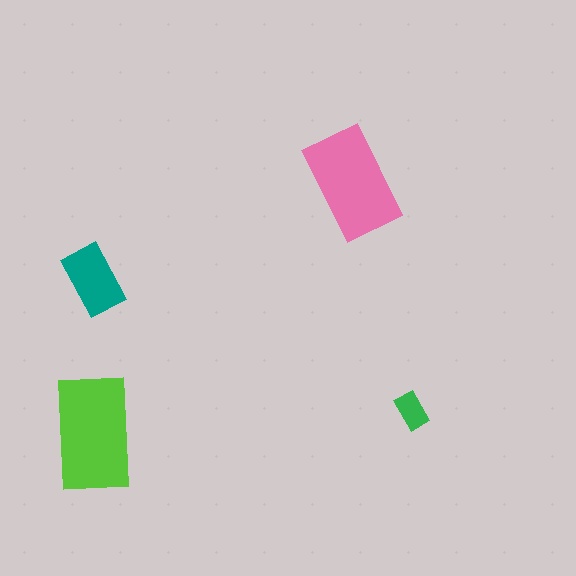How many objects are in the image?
There are 4 objects in the image.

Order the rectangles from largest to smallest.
the lime one, the pink one, the teal one, the green one.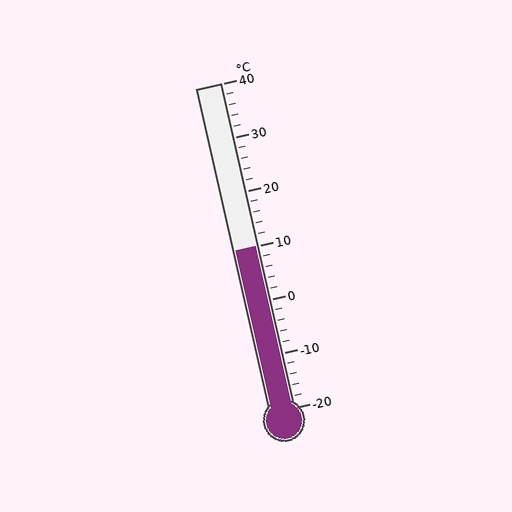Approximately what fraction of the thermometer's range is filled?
The thermometer is filled to approximately 50% of its range.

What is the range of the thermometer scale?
The thermometer scale ranges from -20°C to 40°C.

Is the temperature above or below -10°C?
The temperature is above -10°C.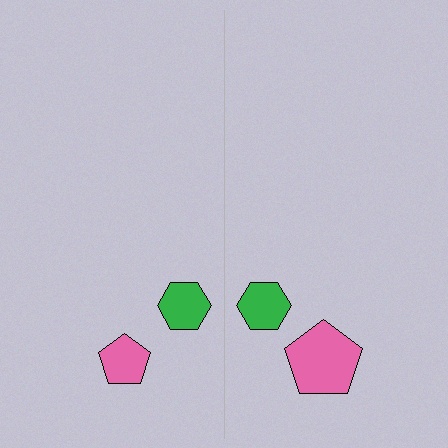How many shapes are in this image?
There are 4 shapes in this image.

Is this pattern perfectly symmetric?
No, the pattern is not perfectly symmetric. The pink pentagon on the right side has a different size than its mirror counterpart.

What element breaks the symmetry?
The pink pentagon on the right side has a different size than its mirror counterpart.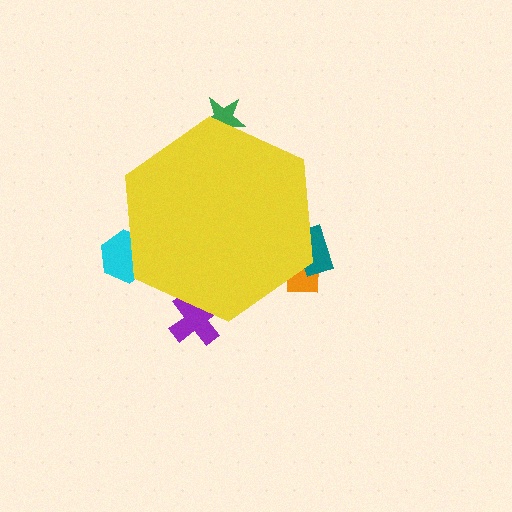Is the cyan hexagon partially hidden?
Yes, the cyan hexagon is partially hidden behind the yellow hexagon.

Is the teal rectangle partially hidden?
Yes, the teal rectangle is partially hidden behind the yellow hexagon.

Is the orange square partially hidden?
Yes, the orange square is partially hidden behind the yellow hexagon.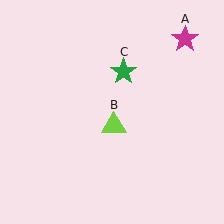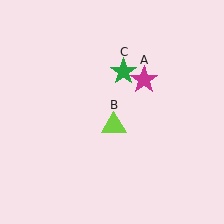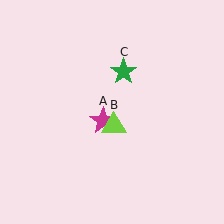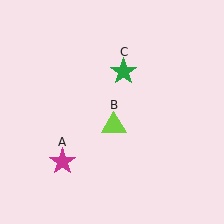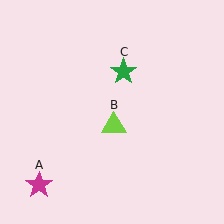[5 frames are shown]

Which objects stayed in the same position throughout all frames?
Lime triangle (object B) and green star (object C) remained stationary.